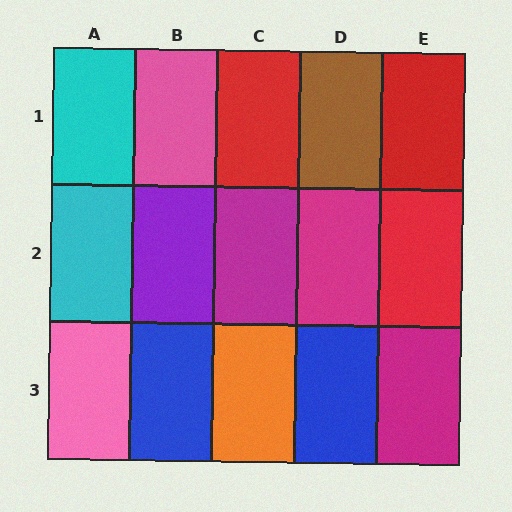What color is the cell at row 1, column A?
Cyan.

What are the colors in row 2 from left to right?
Cyan, purple, magenta, magenta, red.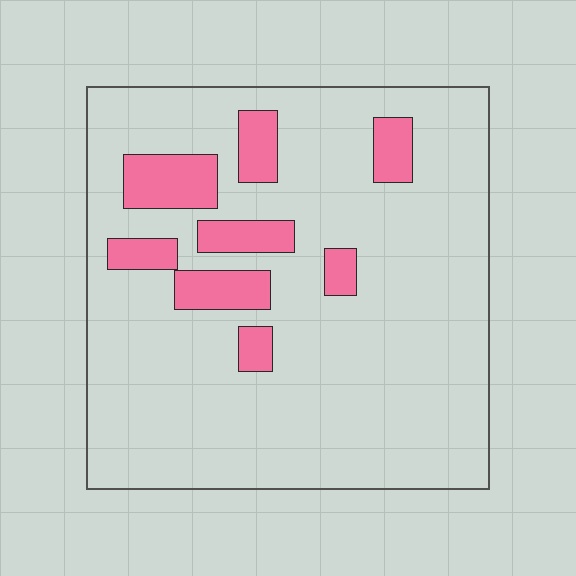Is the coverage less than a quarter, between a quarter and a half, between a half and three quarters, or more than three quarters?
Less than a quarter.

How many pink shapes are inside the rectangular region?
8.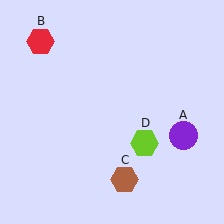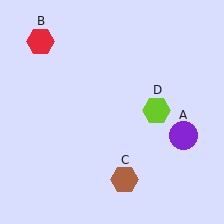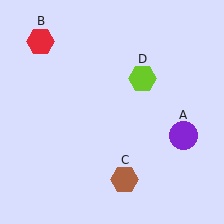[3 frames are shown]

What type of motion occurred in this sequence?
The lime hexagon (object D) rotated counterclockwise around the center of the scene.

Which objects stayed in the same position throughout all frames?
Purple circle (object A) and red hexagon (object B) and brown hexagon (object C) remained stationary.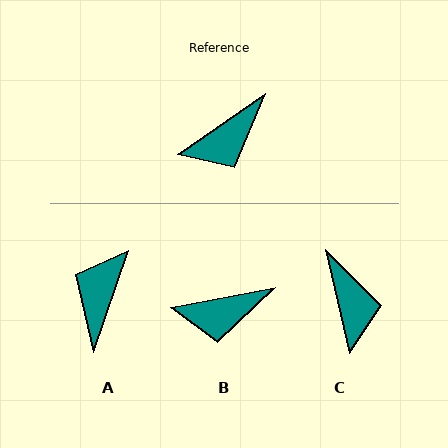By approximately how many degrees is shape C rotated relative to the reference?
Approximately 68 degrees counter-clockwise.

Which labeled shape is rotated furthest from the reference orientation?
A, about 144 degrees away.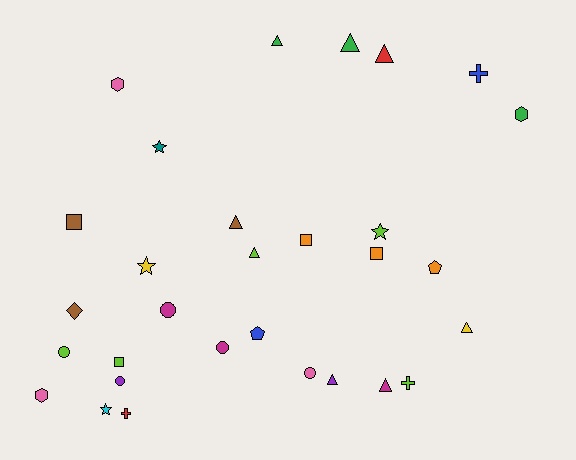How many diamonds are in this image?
There is 1 diamond.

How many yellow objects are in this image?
There are 2 yellow objects.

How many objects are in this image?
There are 30 objects.